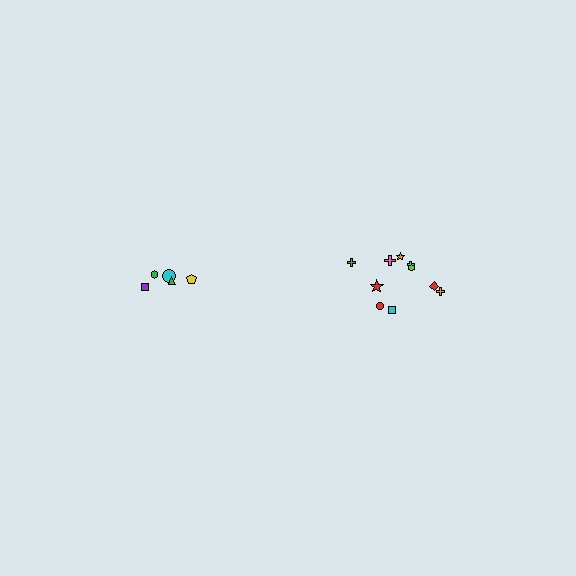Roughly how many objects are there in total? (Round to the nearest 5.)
Roughly 15 objects in total.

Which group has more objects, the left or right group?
The right group.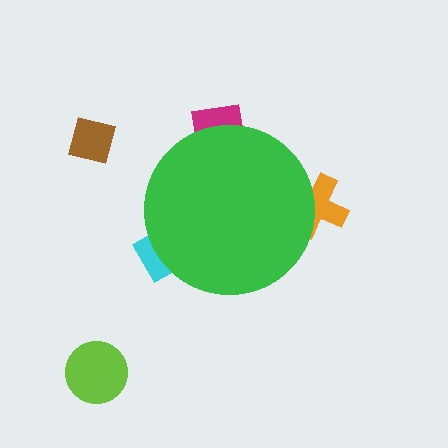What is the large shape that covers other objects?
A green circle.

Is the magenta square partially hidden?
Yes, the magenta square is partially hidden behind the green circle.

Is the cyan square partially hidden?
Yes, the cyan square is partially hidden behind the green circle.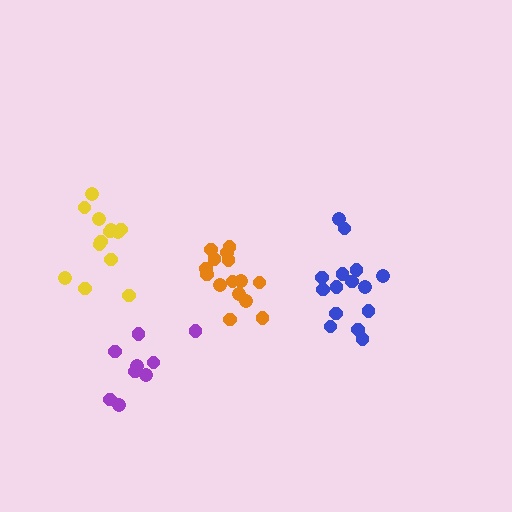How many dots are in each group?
Group 1: 9 dots, Group 2: 15 dots, Group 3: 13 dots, Group 4: 15 dots (52 total).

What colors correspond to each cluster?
The clusters are colored: purple, blue, yellow, orange.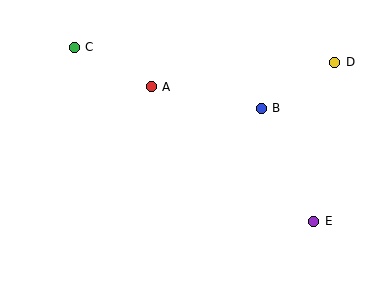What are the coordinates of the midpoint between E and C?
The midpoint between E and C is at (194, 134).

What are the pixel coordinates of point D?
Point D is at (335, 62).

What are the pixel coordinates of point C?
Point C is at (74, 47).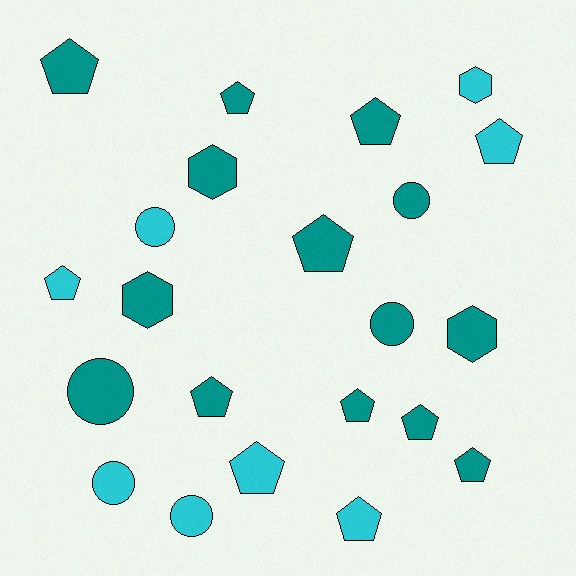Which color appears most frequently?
Teal, with 14 objects.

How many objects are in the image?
There are 22 objects.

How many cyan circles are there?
There are 3 cyan circles.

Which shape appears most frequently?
Pentagon, with 12 objects.